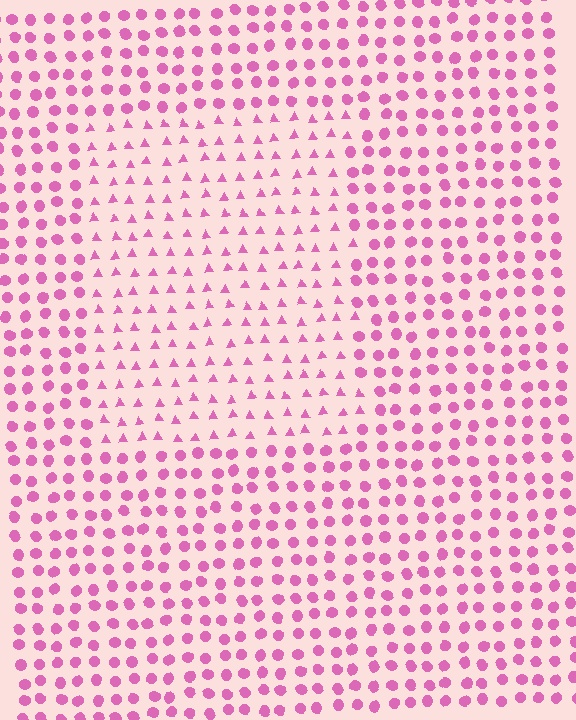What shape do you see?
I see a rectangle.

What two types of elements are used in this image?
The image uses triangles inside the rectangle region and circles outside it.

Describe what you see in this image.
The image is filled with small pink elements arranged in a uniform grid. A rectangle-shaped region contains triangles, while the surrounding area contains circles. The boundary is defined purely by the change in element shape.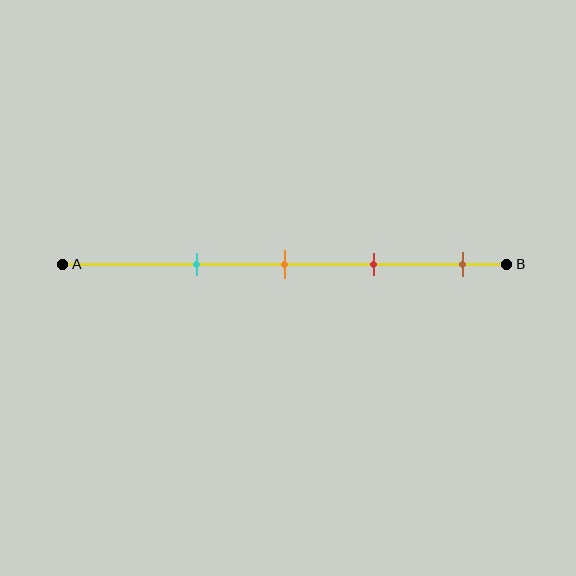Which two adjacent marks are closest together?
The orange and red marks are the closest adjacent pair.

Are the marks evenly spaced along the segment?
Yes, the marks are approximately evenly spaced.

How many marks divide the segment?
There are 4 marks dividing the segment.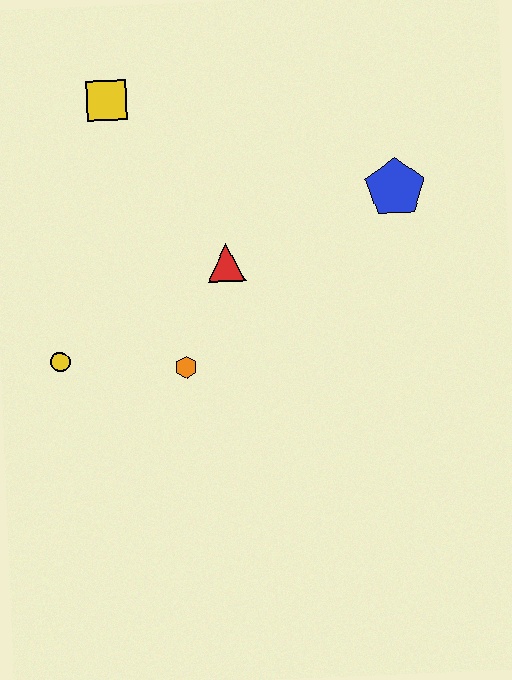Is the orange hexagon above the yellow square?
No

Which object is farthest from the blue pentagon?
The yellow circle is farthest from the blue pentagon.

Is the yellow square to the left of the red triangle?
Yes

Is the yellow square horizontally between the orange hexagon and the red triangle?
No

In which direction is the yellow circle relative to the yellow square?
The yellow circle is below the yellow square.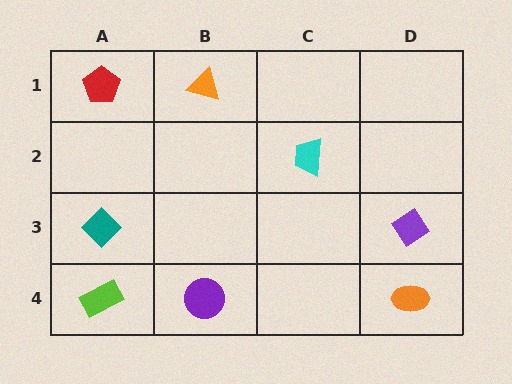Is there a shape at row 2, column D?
No, that cell is empty.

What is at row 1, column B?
An orange triangle.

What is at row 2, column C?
A cyan trapezoid.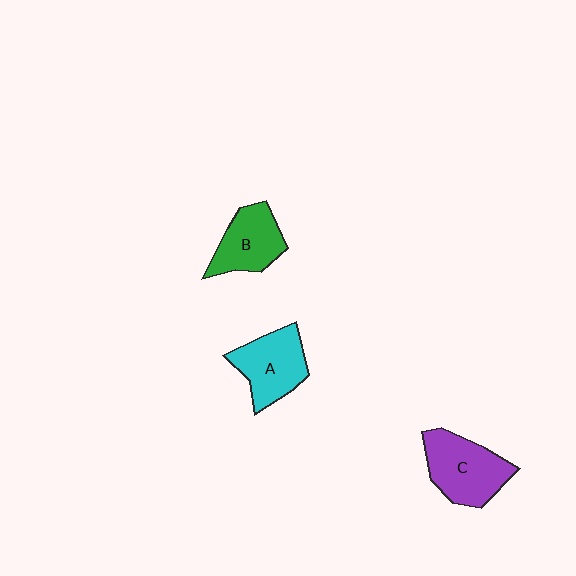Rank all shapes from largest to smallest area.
From largest to smallest: C (purple), A (cyan), B (green).